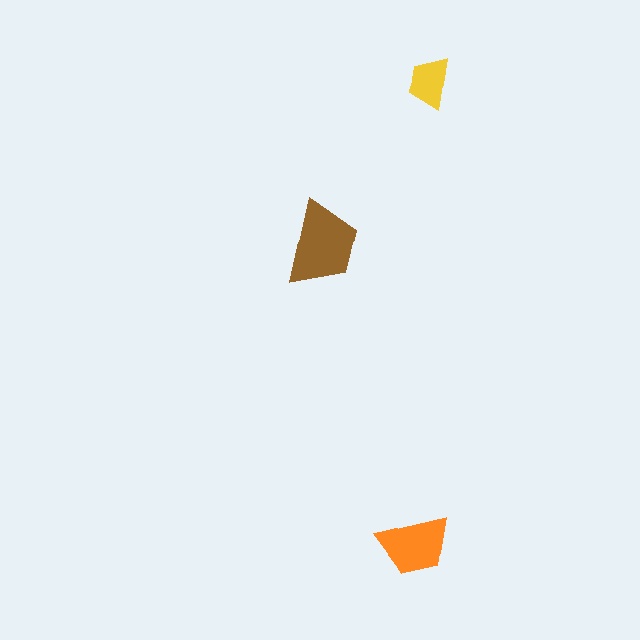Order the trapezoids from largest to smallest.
the brown one, the orange one, the yellow one.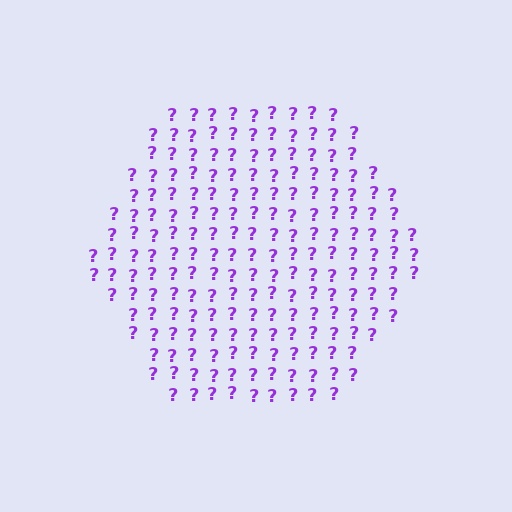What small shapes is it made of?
It is made of small question marks.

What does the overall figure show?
The overall figure shows a hexagon.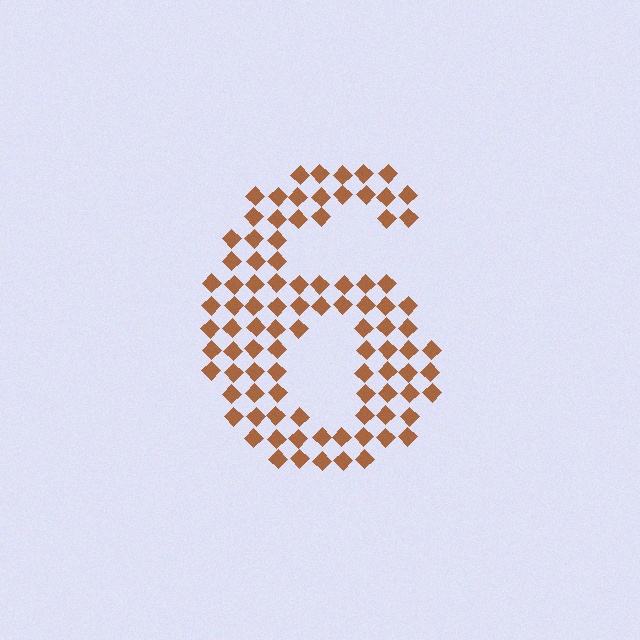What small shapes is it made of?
It is made of small diamonds.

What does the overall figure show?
The overall figure shows the digit 6.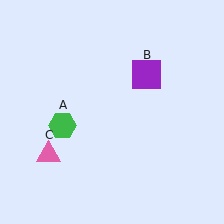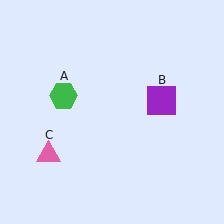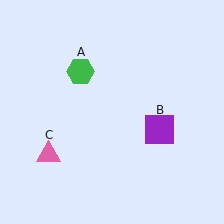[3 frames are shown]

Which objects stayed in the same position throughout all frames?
Pink triangle (object C) remained stationary.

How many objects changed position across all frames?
2 objects changed position: green hexagon (object A), purple square (object B).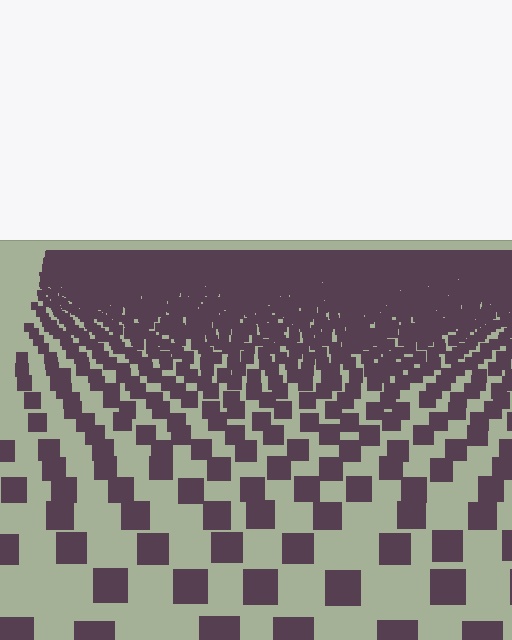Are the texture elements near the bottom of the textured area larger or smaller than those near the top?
Larger. Near the bottom, elements are closer to the viewer and appear at a bigger on-screen size.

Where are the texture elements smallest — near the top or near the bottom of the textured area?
Near the top.